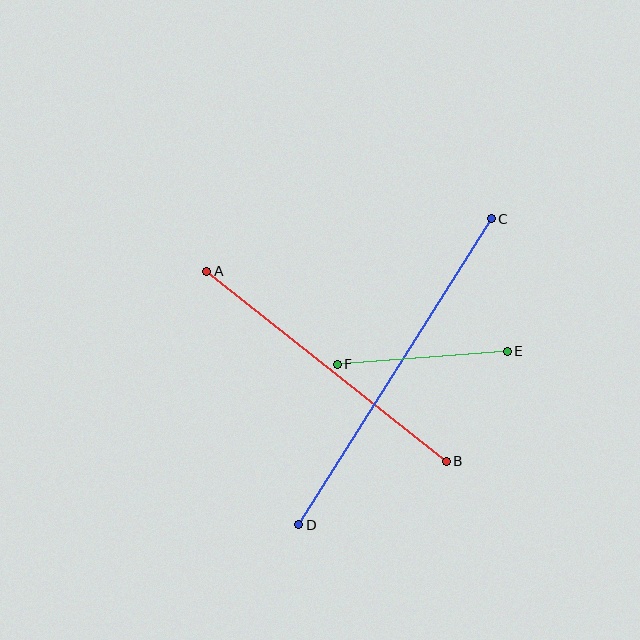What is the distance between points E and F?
The distance is approximately 171 pixels.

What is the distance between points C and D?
The distance is approximately 362 pixels.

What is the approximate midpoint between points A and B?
The midpoint is at approximately (326, 366) pixels.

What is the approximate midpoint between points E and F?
The midpoint is at approximately (422, 358) pixels.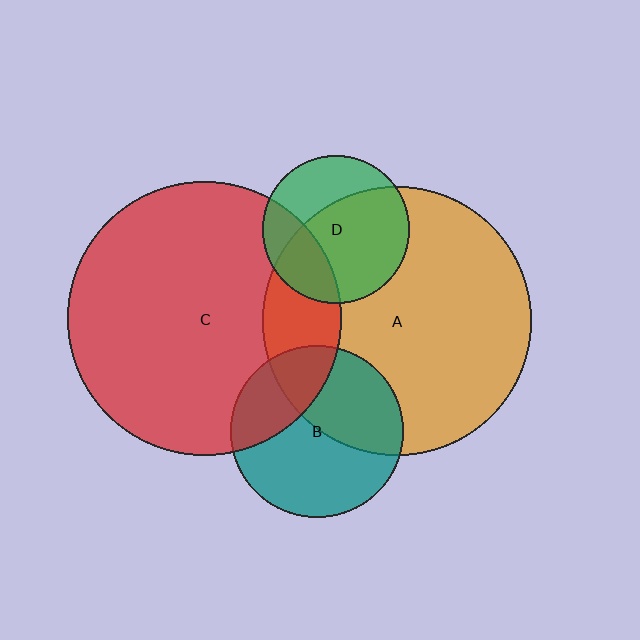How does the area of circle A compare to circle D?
Approximately 3.3 times.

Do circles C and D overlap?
Yes.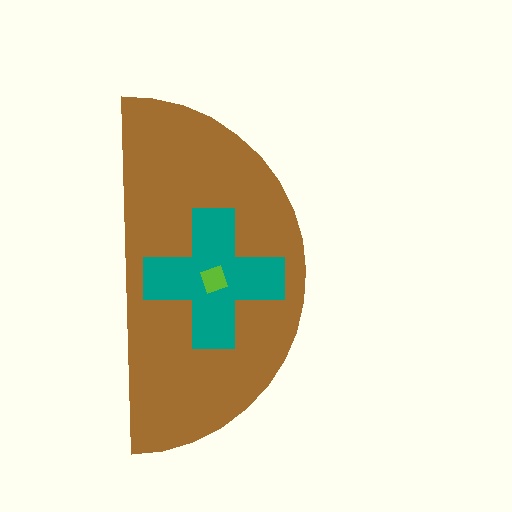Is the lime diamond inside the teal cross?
Yes.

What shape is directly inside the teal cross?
The lime diamond.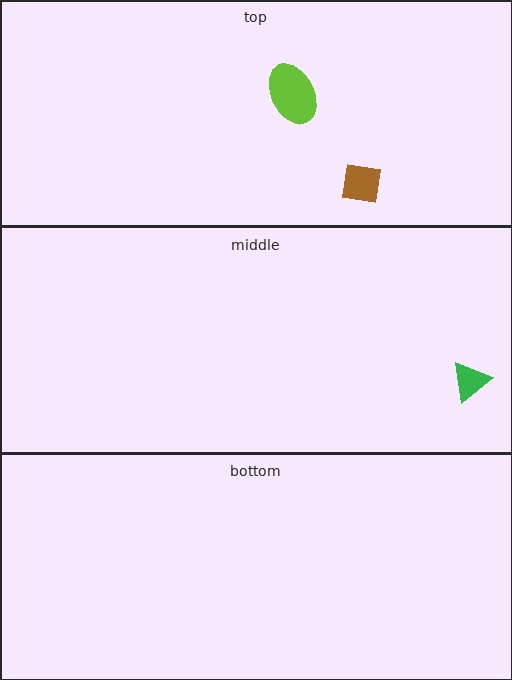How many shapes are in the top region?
2.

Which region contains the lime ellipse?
The top region.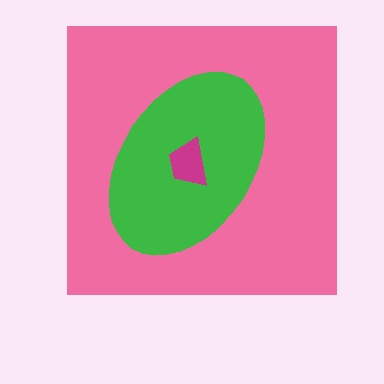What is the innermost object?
The magenta trapezoid.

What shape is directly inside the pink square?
The green ellipse.